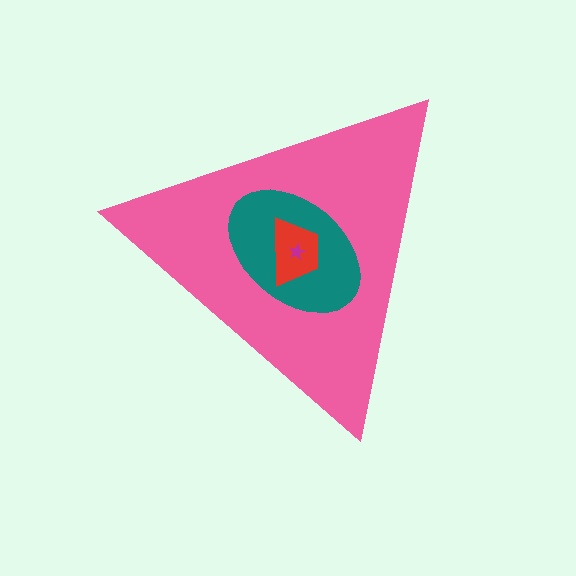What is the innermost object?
The magenta star.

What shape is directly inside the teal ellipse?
The red trapezoid.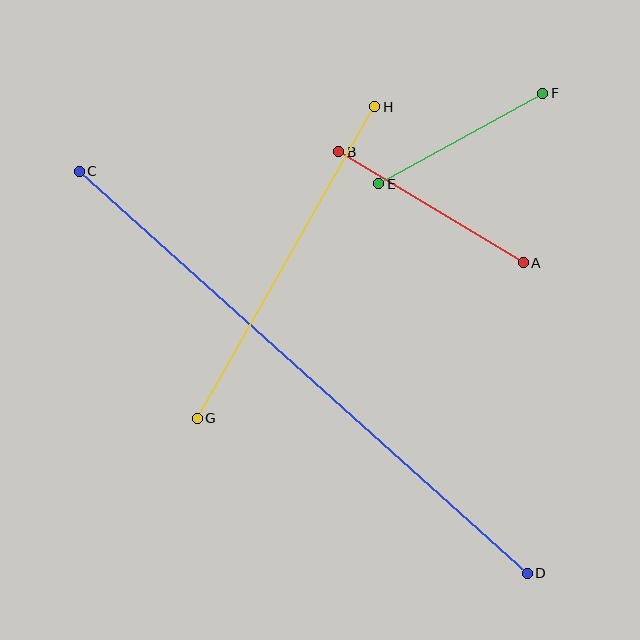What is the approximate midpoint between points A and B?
The midpoint is at approximately (431, 207) pixels.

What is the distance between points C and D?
The distance is approximately 602 pixels.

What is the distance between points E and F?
The distance is approximately 187 pixels.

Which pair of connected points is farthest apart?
Points C and D are farthest apart.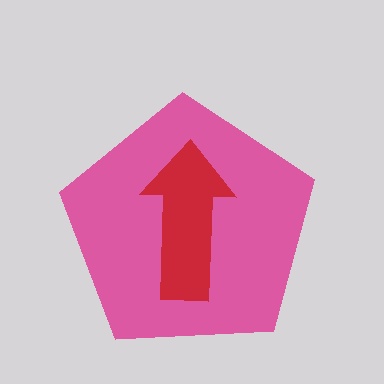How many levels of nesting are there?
2.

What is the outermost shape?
The pink pentagon.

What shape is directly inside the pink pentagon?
The red arrow.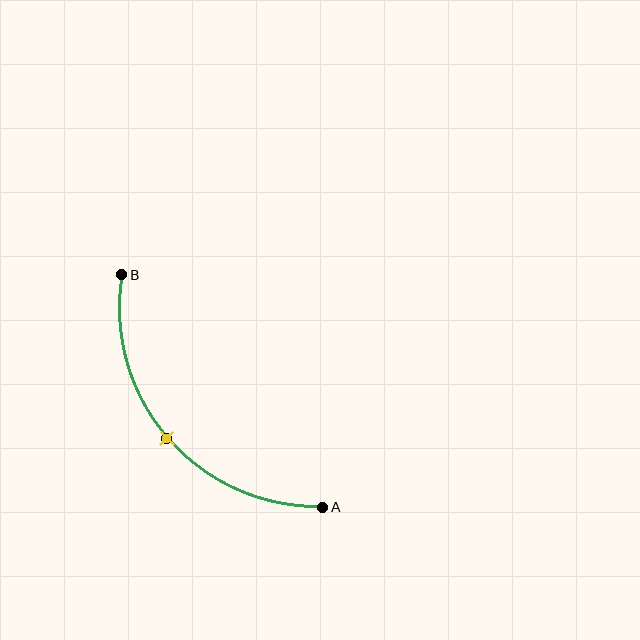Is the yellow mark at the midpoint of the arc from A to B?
Yes. The yellow mark lies on the arc at equal arc-length from both A and B — it is the arc midpoint.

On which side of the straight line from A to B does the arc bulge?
The arc bulges below and to the left of the straight line connecting A and B.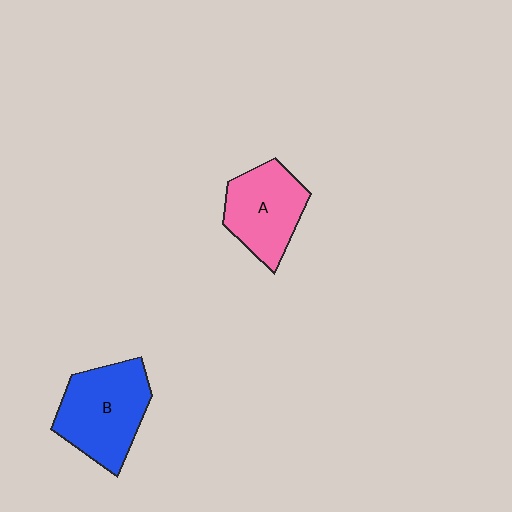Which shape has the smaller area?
Shape A (pink).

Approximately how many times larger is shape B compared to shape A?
Approximately 1.2 times.